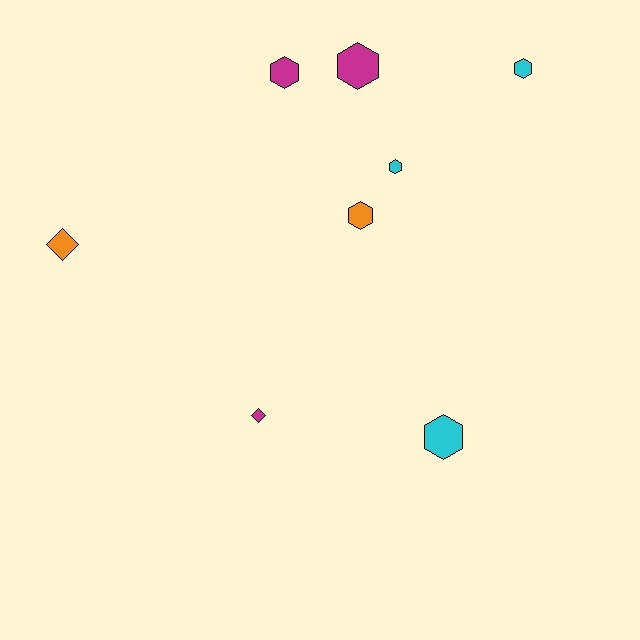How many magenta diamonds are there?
There is 1 magenta diamond.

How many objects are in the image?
There are 8 objects.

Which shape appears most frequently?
Hexagon, with 6 objects.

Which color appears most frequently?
Cyan, with 3 objects.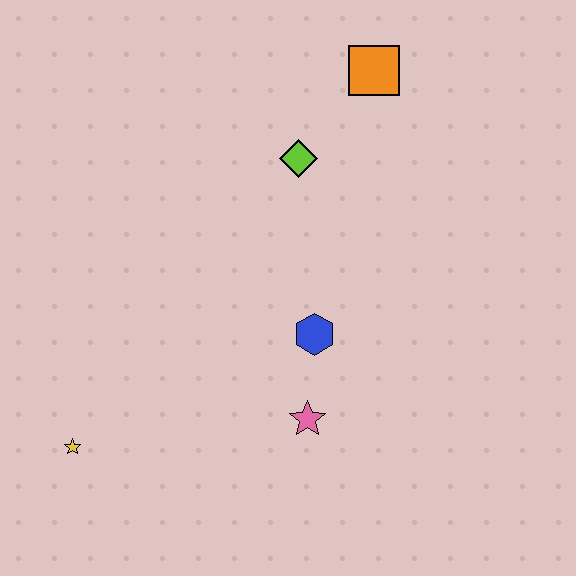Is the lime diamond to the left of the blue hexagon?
Yes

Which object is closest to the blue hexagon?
The pink star is closest to the blue hexagon.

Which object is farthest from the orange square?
The yellow star is farthest from the orange square.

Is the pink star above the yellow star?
Yes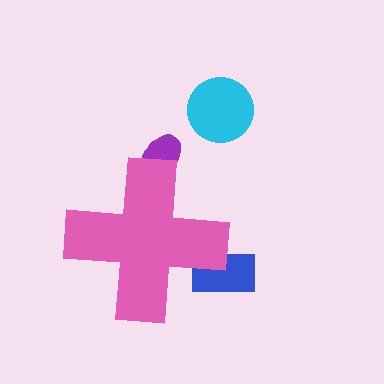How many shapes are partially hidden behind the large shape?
2 shapes are partially hidden.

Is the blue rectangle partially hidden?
Yes, the blue rectangle is partially hidden behind the pink cross.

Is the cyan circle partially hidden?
No, the cyan circle is fully visible.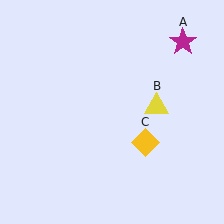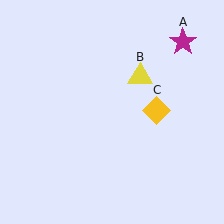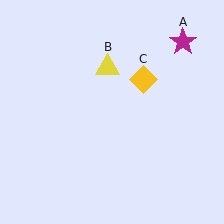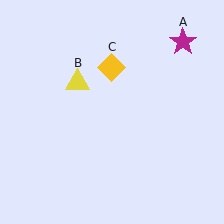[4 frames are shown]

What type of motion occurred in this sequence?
The yellow triangle (object B), yellow diamond (object C) rotated counterclockwise around the center of the scene.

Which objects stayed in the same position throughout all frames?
Magenta star (object A) remained stationary.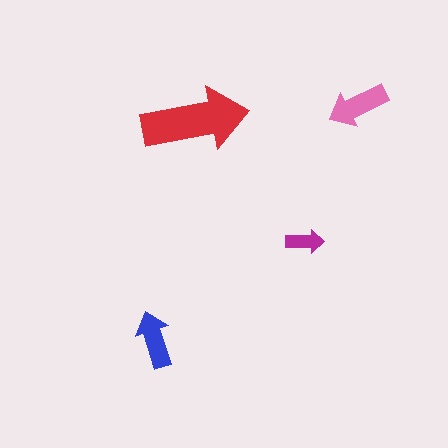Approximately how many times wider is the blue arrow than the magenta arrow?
About 1.5 times wider.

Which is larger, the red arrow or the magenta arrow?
The red one.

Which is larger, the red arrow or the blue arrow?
The red one.